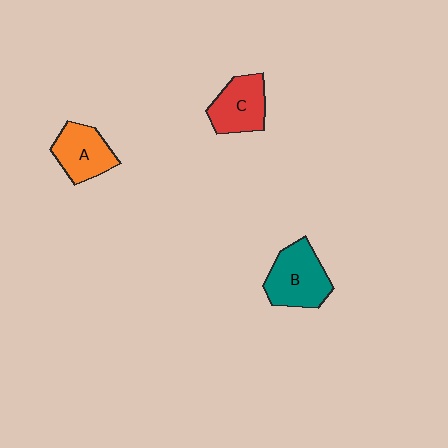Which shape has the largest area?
Shape B (teal).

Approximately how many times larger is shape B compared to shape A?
Approximately 1.2 times.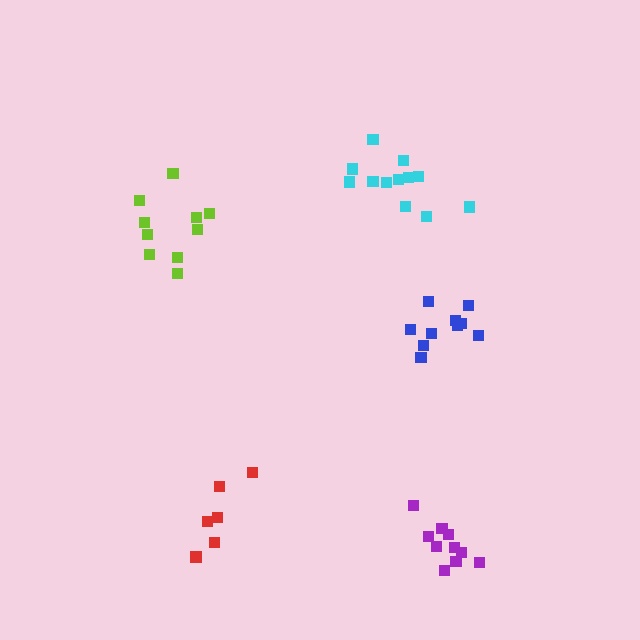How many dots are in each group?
Group 1: 11 dots, Group 2: 10 dots, Group 3: 6 dots, Group 4: 10 dots, Group 5: 12 dots (49 total).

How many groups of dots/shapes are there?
There are 5 groups.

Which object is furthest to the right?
The purple cluster is rightmost.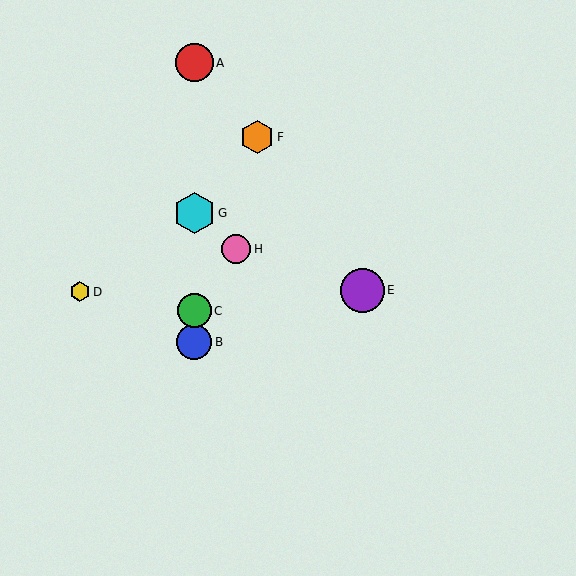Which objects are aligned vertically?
Objects A, B, C, G are aligned vertically.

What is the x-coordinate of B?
Object B is at x≈194.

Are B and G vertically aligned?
Yes, both are at x≈194.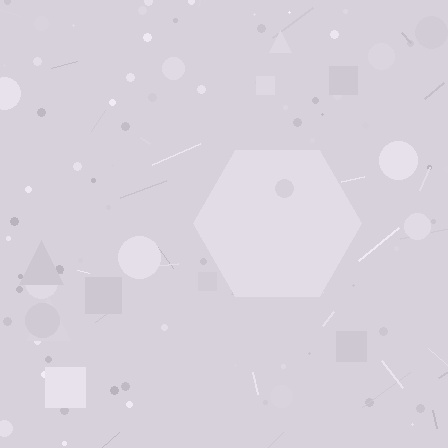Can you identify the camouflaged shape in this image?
The camouflaged shape is a hexagon.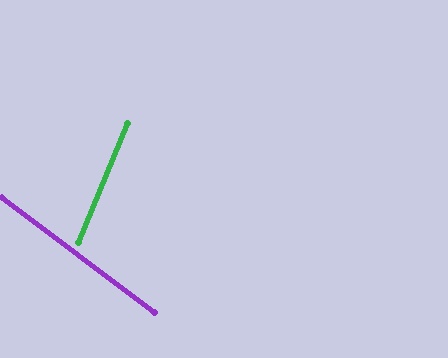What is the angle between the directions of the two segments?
Approximately 76 degrees.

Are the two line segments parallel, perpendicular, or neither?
Neither parallel nor perpendicular — they differ by about 76°.